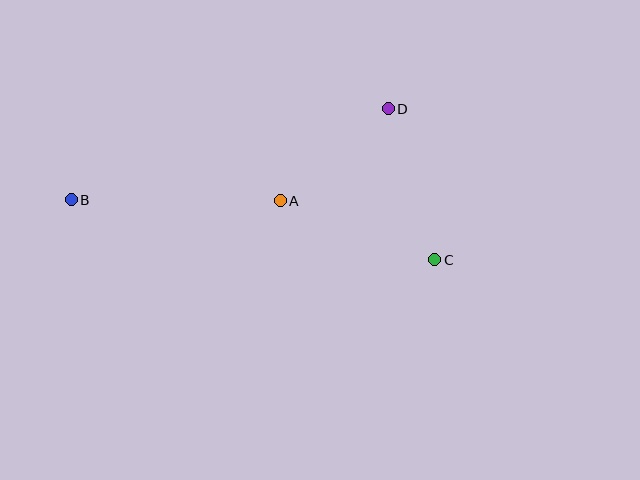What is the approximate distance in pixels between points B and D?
The distance between B and D is approximately 330 pixels.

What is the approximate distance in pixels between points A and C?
The distance between A and C is approximately 166 pixels.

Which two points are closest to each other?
Points A and D are closest to each other.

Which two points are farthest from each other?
Points B and C are farthest from each other.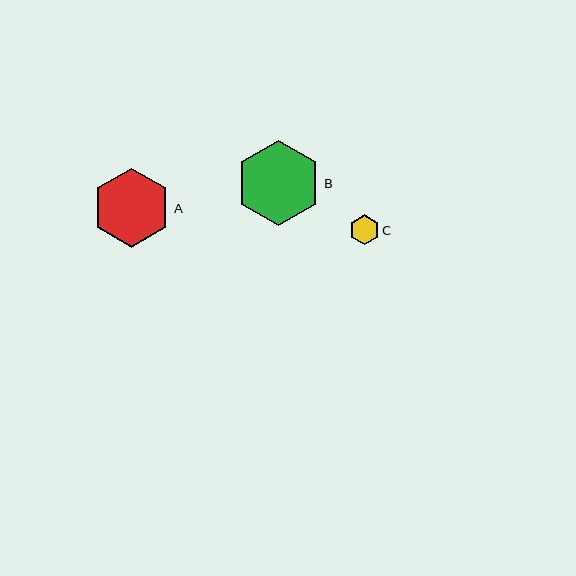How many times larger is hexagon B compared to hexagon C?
Hexagon B is approximately 2.8 times the size of hexagon C.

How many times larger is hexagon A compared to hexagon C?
Hexagon A is approximately 2.6 times the size of hexagon C.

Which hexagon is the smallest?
Hexagon C is the smallest with a size of approximately 30 pixels.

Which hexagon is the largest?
Hexagon B is the largest with a size of approximately 85 pixels.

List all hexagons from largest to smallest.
From largest to smallest: B, A, C.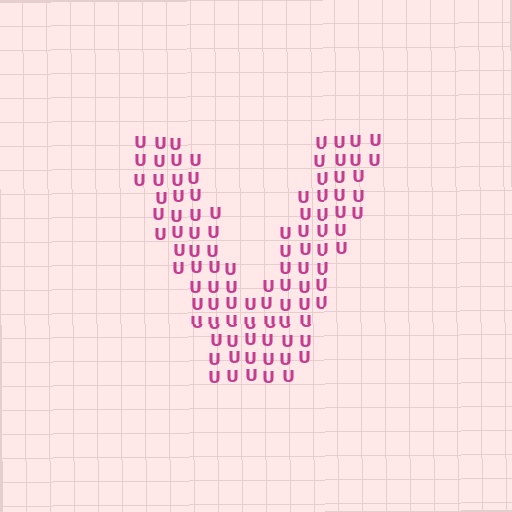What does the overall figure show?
The overall figure shows the letter V.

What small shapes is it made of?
It is made of small letter U's.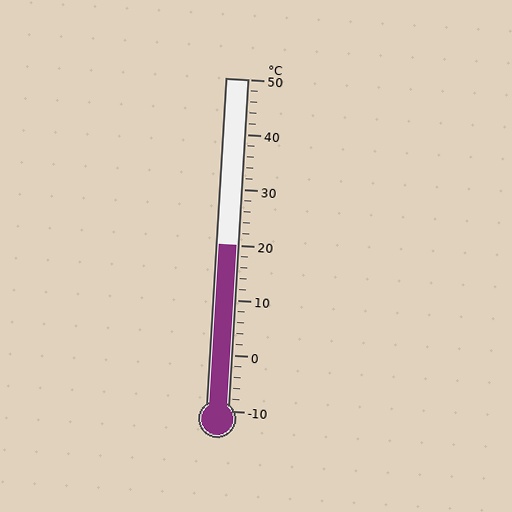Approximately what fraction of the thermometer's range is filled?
The thermometer is filled to approximately 50% of its range.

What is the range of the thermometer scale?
The thermometer scale ranges from -10°C to 50°C.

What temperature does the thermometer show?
The thermometer shows approximately 20°C.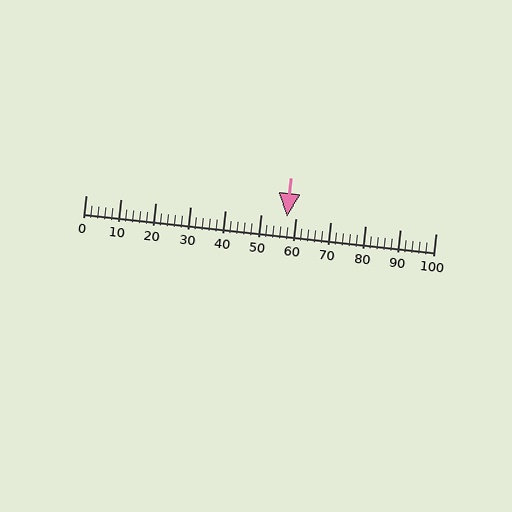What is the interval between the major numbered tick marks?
The major tick marks are spaced 10 units apart.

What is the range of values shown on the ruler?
The ruler shows values from 0 to 100.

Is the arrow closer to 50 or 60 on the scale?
The arrow is closer to 60.